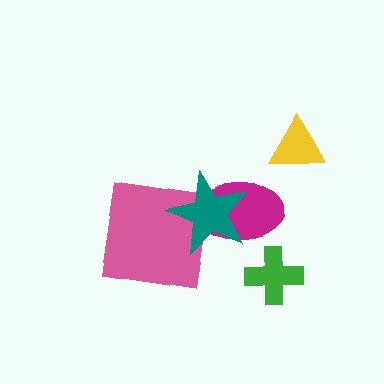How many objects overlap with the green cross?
0 objects overlap with the green cross.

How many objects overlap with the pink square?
1 object overlaps with the pink square.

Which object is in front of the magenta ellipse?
The teal star is in front of the magenta ellipse.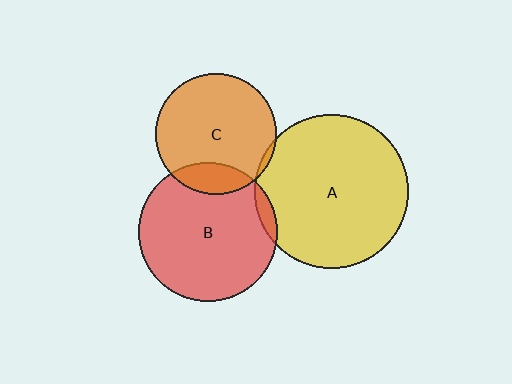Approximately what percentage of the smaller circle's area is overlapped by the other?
Approximately 5%.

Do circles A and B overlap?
Yes.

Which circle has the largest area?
Circle A (yellow).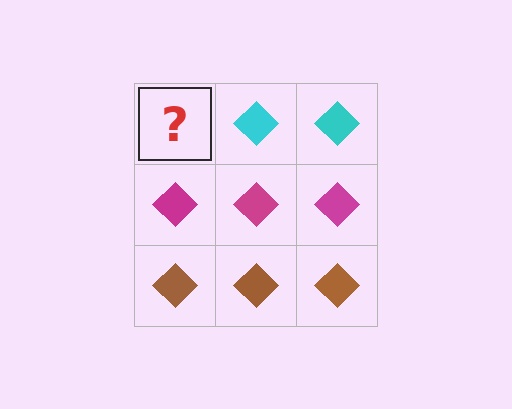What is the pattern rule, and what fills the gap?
The rule is that each row has a consistent color. The gap should be filled with a cyan diamond.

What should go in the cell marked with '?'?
The missing cell should contain a cyan diamond.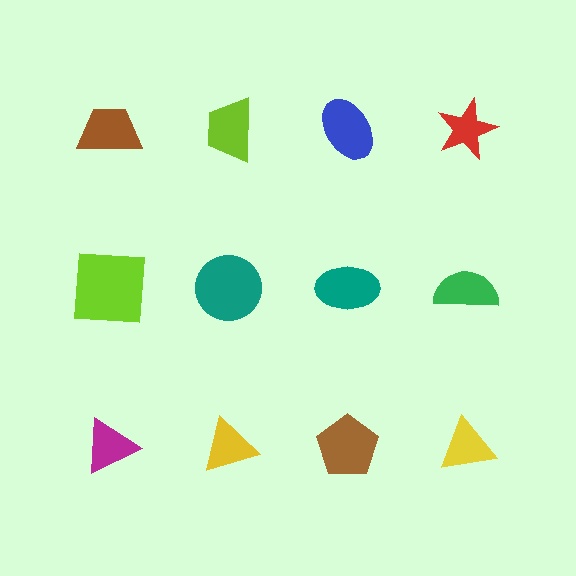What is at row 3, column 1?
A magenta triangle.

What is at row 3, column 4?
A yellow triangle.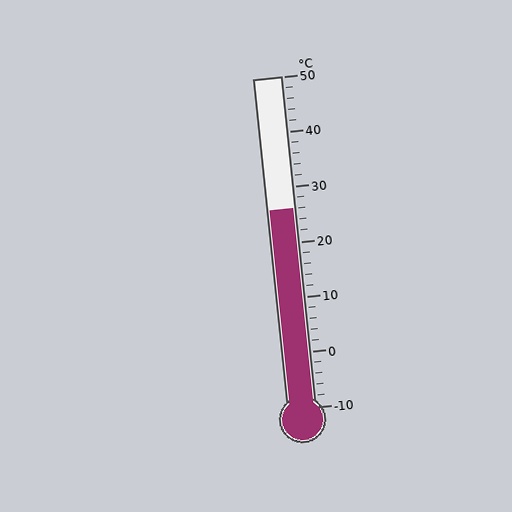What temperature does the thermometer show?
The thermometer shows approximately 26°C.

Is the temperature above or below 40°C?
The temperature is below 40°C.